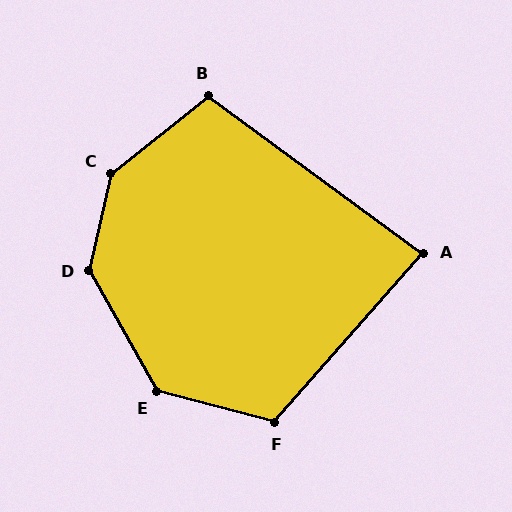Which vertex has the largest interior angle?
C, at approximately 141 degrees.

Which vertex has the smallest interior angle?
A, at approximately 85 degrees.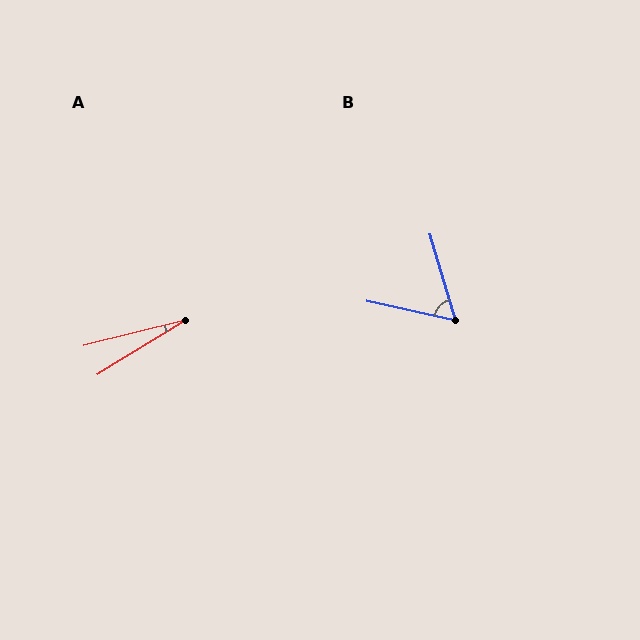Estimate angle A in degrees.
Approximately 18 degrees.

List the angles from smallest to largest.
A (18°), B (61°).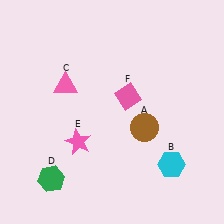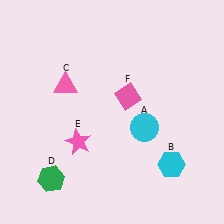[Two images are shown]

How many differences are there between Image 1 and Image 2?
There is 1 difference between the two images.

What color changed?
The circle (A) changed from brown in Image 1 to cyan in Image 2.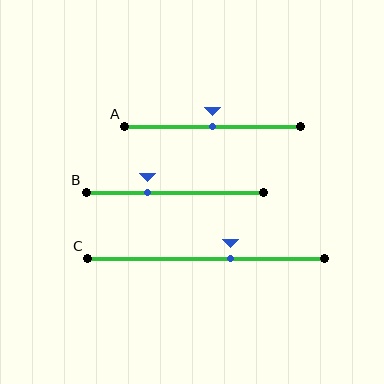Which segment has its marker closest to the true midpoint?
Segment A has its marker closest to the true midpoint.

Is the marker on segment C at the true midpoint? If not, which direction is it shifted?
No, the marker on segment C is shifted to the right by about 10% of the segment length.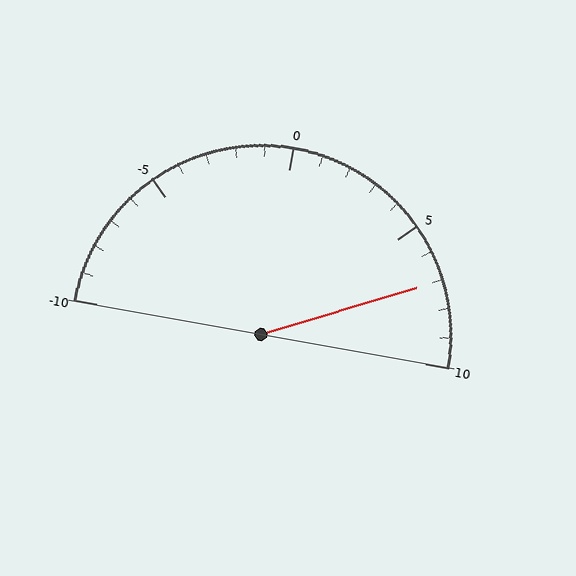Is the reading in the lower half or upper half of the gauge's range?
The reading is in the upper half of the range (-10 to 10).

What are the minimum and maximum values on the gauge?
The gauge ranges from -10 to 10.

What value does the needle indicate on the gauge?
The needle indicates approximately 7.